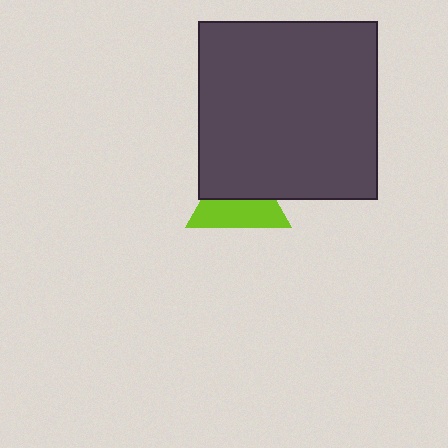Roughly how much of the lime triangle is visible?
About half of it is visible (roughly 51%).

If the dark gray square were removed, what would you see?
You would see the complete lime triangle.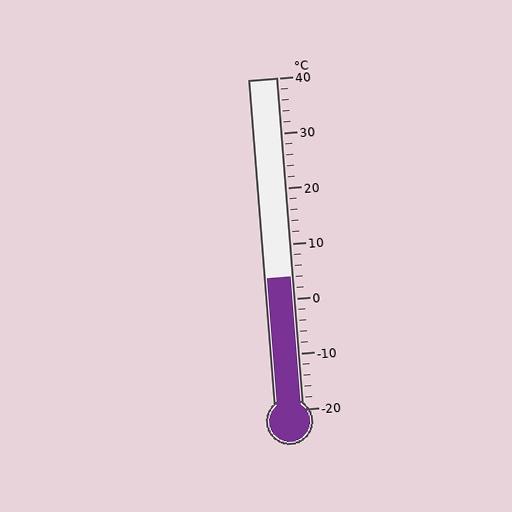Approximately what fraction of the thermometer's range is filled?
The thermometer is filled to approximately 40% of its range.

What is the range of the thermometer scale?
The thermometer scale ranges from -20°C to 40°C.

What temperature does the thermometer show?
The thermometer shows approximately 4°C.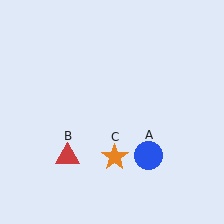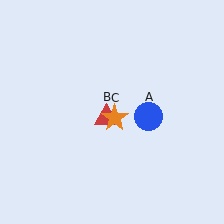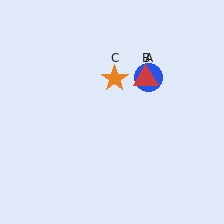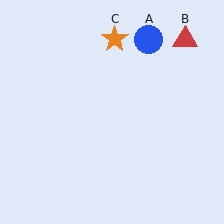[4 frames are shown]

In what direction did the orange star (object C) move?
The orange star (object C) moved up.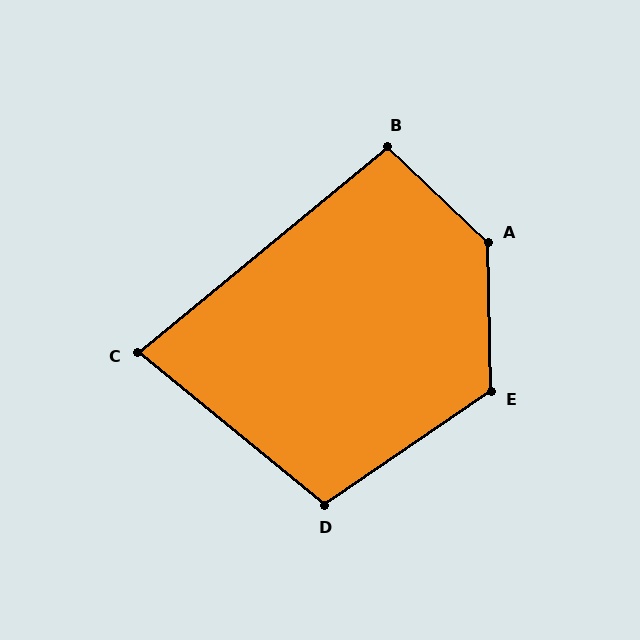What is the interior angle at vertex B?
Approximately 97 degrees (obtuse).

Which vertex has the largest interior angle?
A, at approximately 134 degrees.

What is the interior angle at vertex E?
Approximately 123 degrees (obtuse).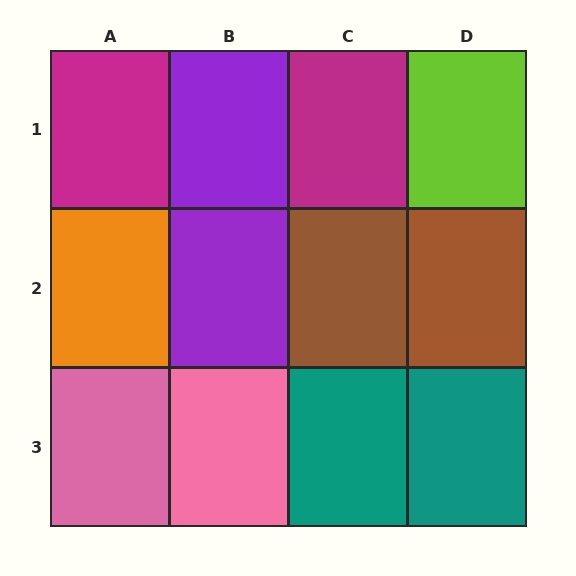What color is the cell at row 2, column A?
Orange.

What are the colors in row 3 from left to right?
Pink, pink, teal, teal.